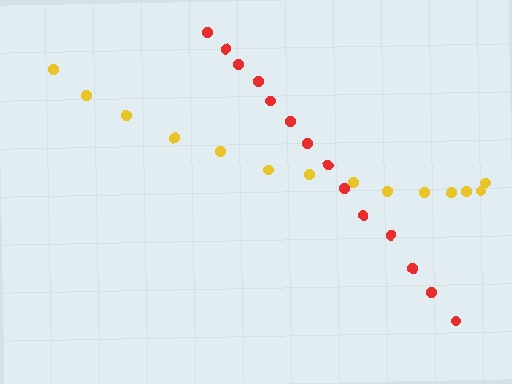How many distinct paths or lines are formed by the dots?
There are 2 distinct paths.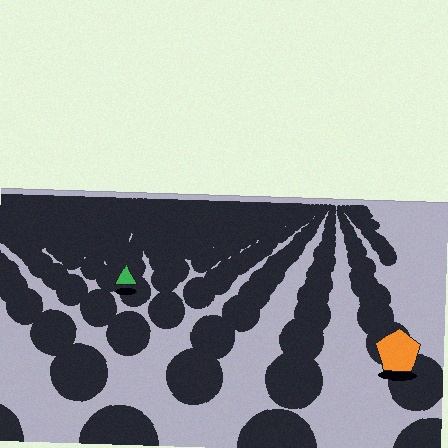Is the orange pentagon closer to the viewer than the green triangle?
Yes. The orange pentagon is closer — you can tell from the texture gradient: the ground texture is coarser near it.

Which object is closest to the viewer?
The orange pentagon is closest. The texture marks near it are larger and more spread out.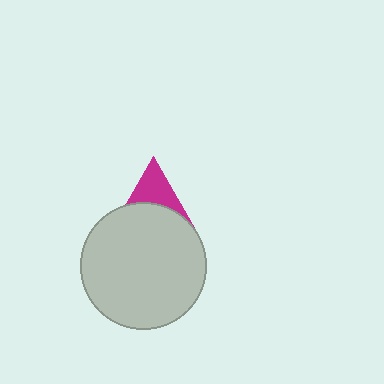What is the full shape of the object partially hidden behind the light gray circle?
The partially hidden object is a magenta triangle.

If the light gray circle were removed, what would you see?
You would see the complete magenta triangle.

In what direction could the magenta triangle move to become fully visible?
The magenta triangle could move up. That would shift it out from behind the light gray circle entirely.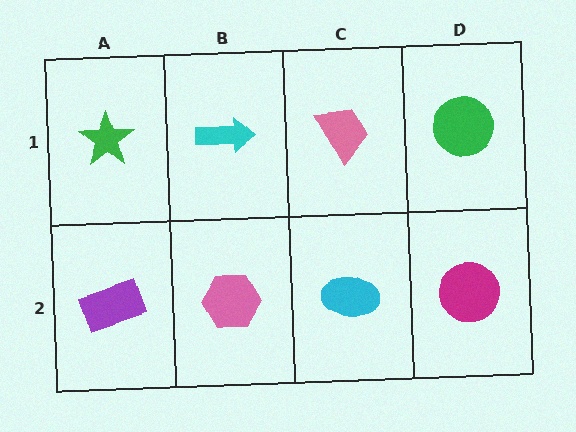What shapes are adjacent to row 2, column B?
A cyan arrow (row 1, column B), a purple rectangle (row 2, column A), a cyan ellipse (row 2, column C).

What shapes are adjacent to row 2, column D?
A green circle (row 1, column D), a cyan ellipse (row 2, column C).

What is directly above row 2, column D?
A green circle.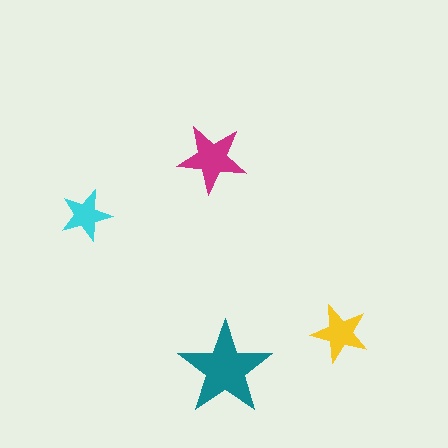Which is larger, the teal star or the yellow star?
The teal one.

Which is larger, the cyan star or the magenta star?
The magenta one.